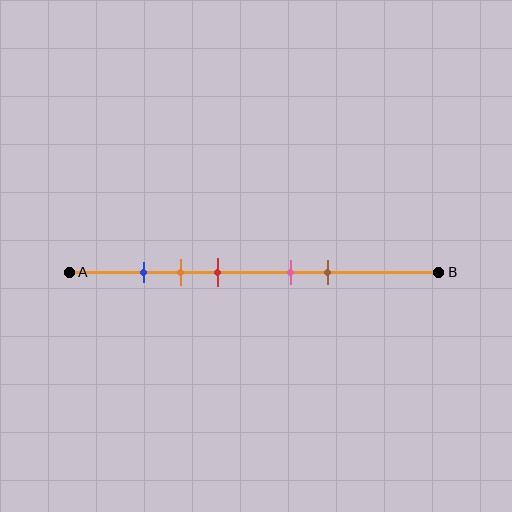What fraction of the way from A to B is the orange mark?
The orange mark is approximately 30% (0.3) of the way from A to B.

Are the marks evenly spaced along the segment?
No, the marks are not evenly spaced.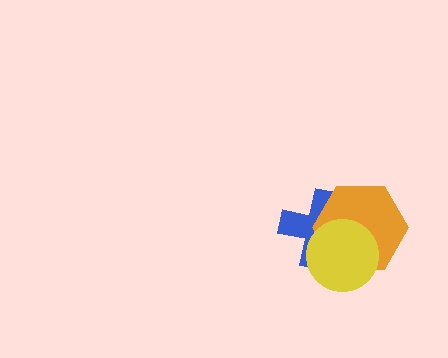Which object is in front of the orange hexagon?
The yellow circle is in front of the orange hexagon.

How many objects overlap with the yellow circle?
2 objects overlap with the yellow circle.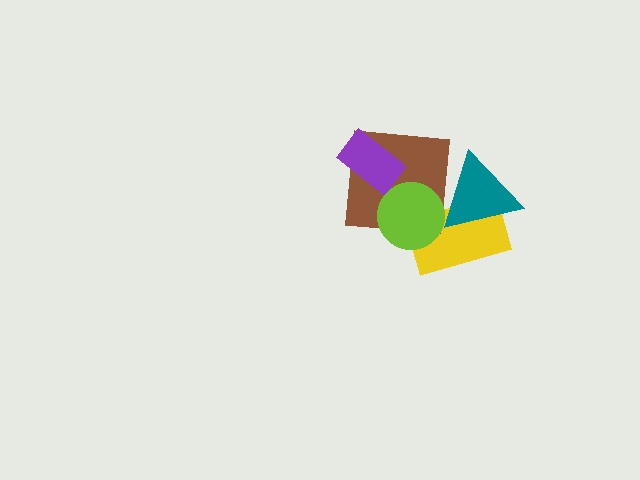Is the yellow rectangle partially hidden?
Yes, it is partially covered by another shape.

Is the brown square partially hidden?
Yes, it is partially covered by another shape.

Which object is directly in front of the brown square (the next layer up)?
The purple rectangle is directly in front of the brown square.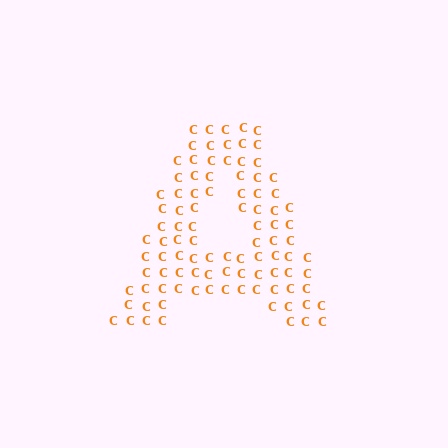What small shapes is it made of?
It is made of small letter C's.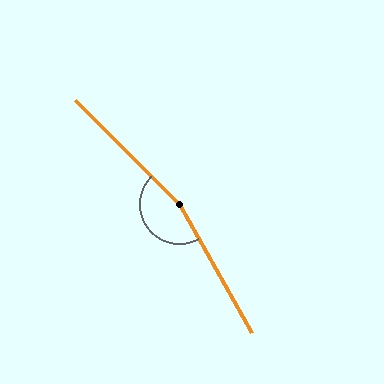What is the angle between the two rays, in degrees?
Approximately 164 degrees.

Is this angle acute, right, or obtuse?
It is obtuse.